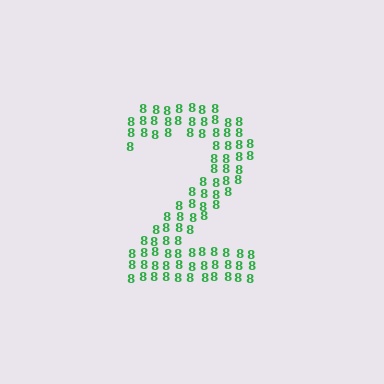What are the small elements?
The small elements are digit 8's.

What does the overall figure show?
The overall figure shows the digit 2.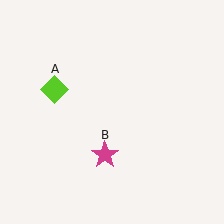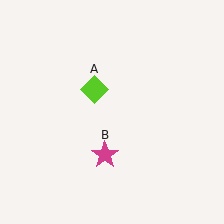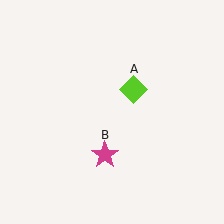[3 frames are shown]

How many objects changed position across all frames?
1 object changed position: lime diamond (object A).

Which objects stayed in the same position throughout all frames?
Magenta star (object B) remained stationary.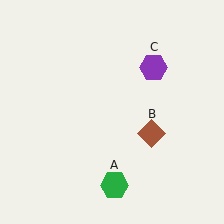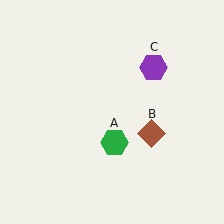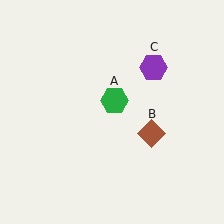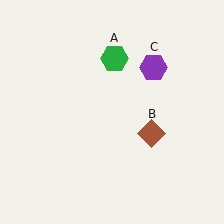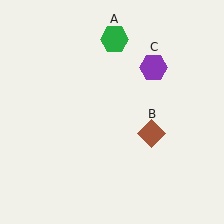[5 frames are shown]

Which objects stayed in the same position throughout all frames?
Brown diamond (object B) and purple hexagon (object C) remained stationary.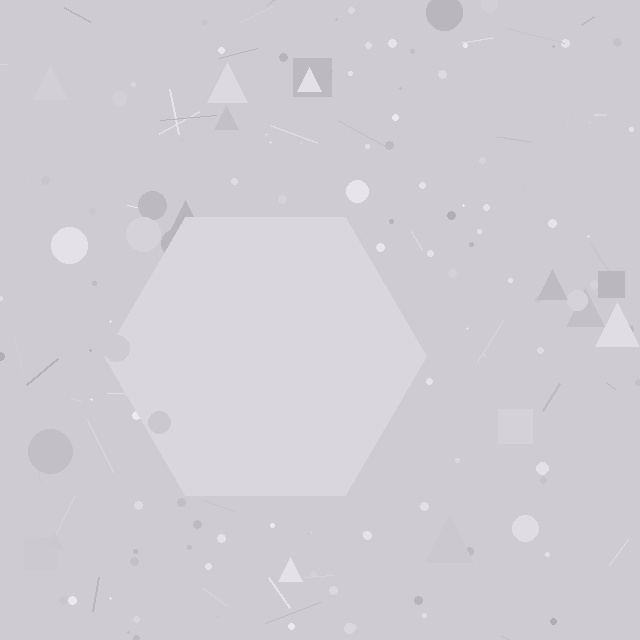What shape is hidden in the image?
A hexagon is hidden in the image.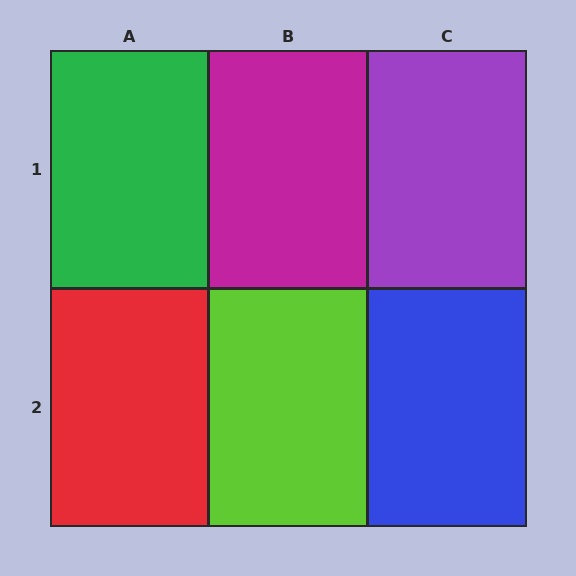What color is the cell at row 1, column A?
Green.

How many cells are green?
1 cell is green.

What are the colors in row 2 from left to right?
Red, lime, blue.